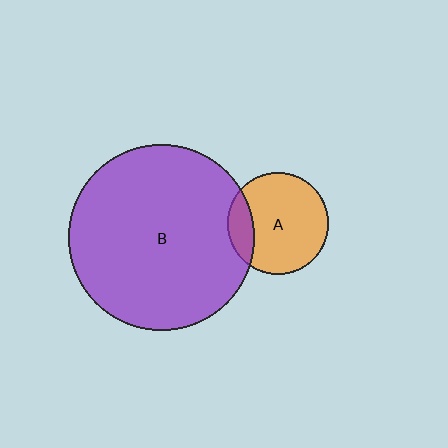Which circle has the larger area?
Circle B (purple).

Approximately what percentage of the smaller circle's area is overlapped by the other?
Approximately 15%.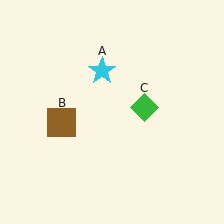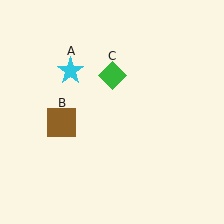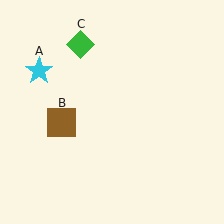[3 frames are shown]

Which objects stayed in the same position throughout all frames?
Brown square (object B) remained stationary.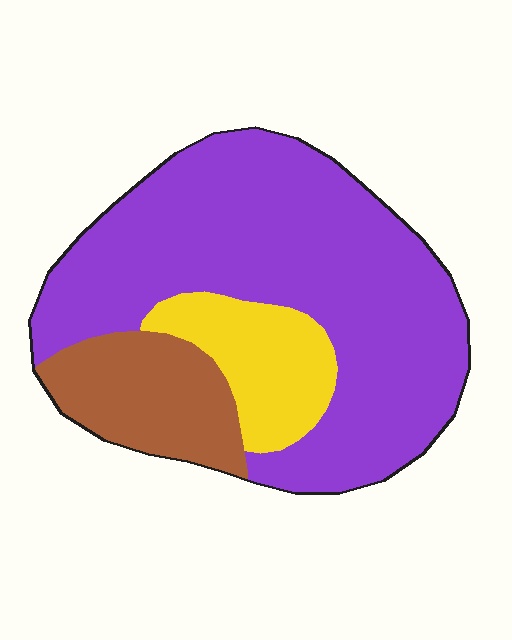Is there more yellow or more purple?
Purple.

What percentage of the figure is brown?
Brown covers around 15% of the figure.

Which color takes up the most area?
Purple, at roughly 70%.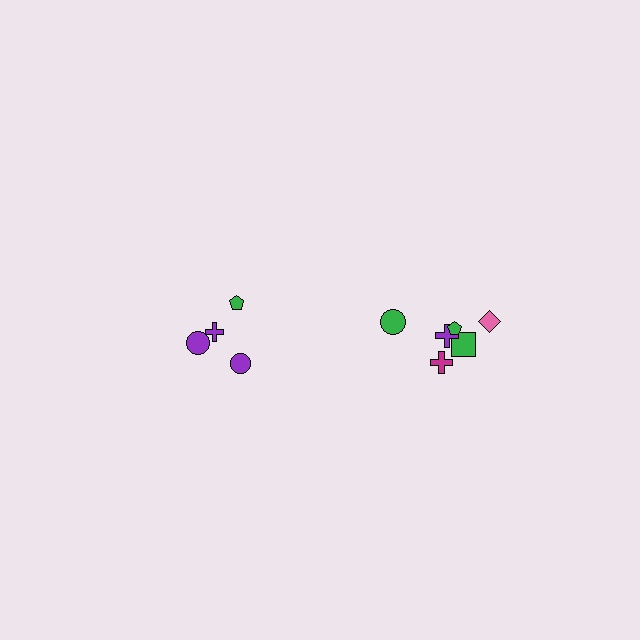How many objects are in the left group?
There are 4 objects.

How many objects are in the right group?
There are 6 objects.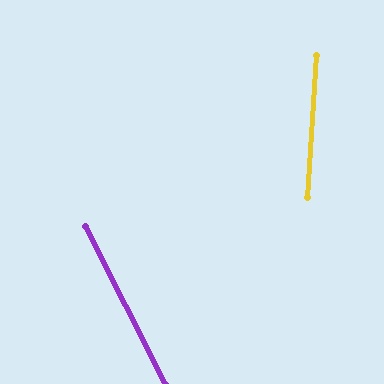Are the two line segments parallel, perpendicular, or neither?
Neither parallel nor perpendicular — they differ by about 30°.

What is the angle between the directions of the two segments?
Approximately 30 degrees.